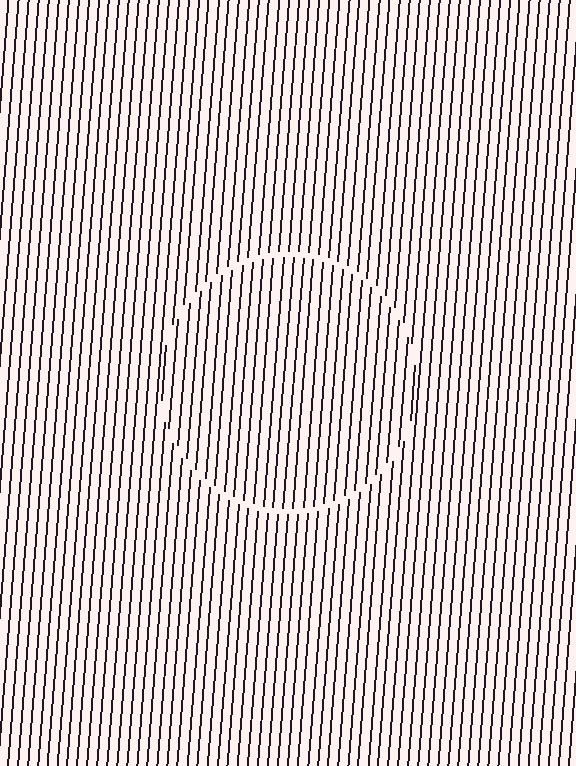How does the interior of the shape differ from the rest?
The interior of the shape contains the same grating, shifted by half a period — the contour is defined by the phase discontinuity where line-ends from the inner and outer gratings abut.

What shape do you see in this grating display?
An illusory circle. The interior of the shape contains the same grating, shifted by half a period — the contour is defined by the phase discontinuity where line-ends from the inner and outer gratings abut.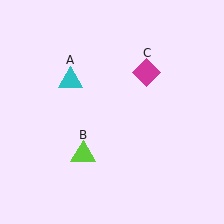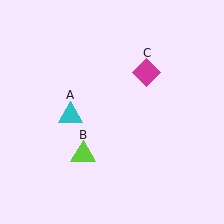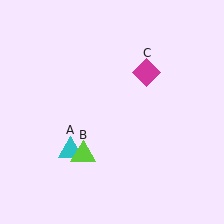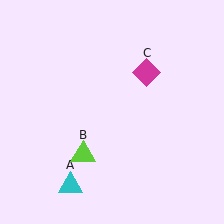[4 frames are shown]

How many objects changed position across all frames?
1 object changed position: cyan triangle (object A).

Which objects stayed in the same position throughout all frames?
Lime triangle (object B) and magenta diamond (object C) remained stationary.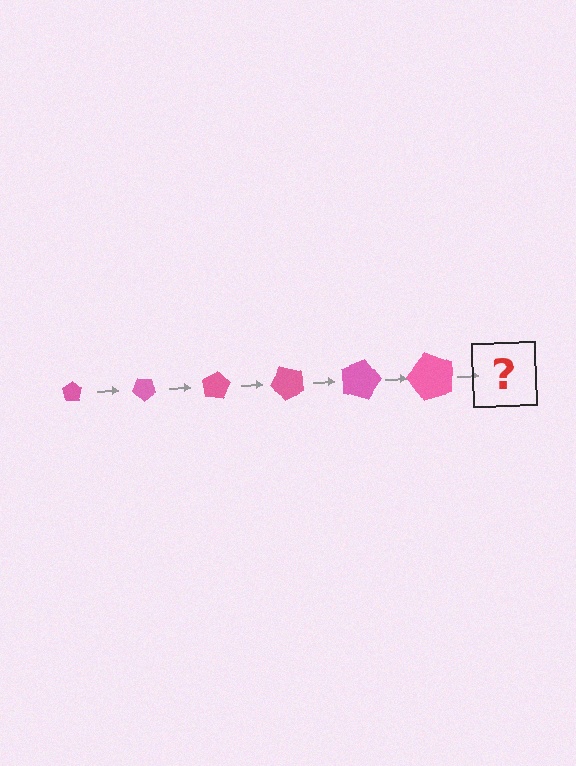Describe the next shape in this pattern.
It should be a pentagon, larger than the previous one and rotated 240 degrees from the start.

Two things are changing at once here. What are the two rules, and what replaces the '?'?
The two rules are that the pentagon grows larger each step and it rotates 40 degrees each step. The '?' should be a pentagon, larger than the previous one and rotated 240 degrees from the start.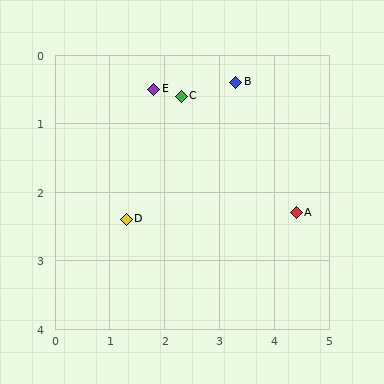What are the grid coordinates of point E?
Point E is at approximately (1.8, 0.5).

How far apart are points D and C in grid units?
Points D and C are about 2.1 grid units apart.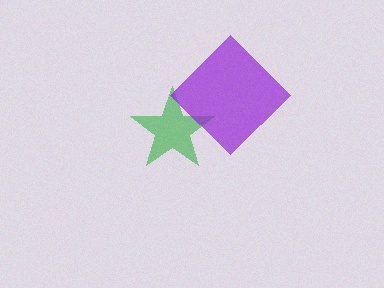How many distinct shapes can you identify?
There are 2 distinct shapes: a green star, a purple diamond.